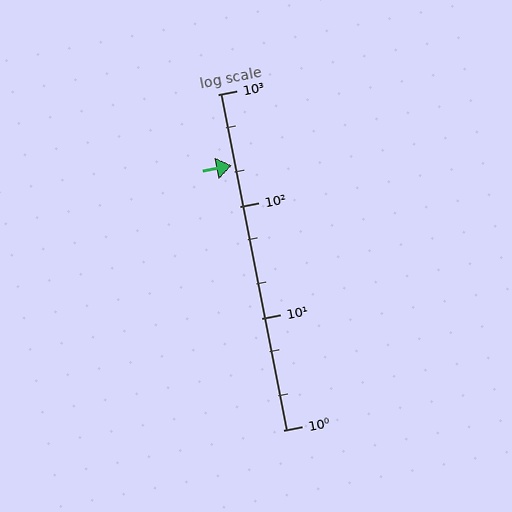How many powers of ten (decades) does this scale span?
The scale spans 3 decades, from 1 to 1000.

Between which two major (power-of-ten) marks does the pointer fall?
The pointer is between 100 and 1000.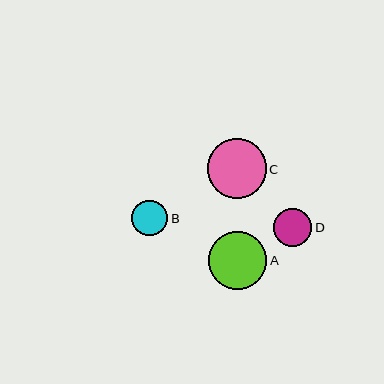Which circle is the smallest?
Circle B is the smallest with a size of approximately 36 pixels.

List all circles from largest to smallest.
From largest to smallest: C, A, D, B.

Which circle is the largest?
Circle C is the largest with a size of approximately 59 pixels.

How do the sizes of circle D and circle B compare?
Circle D and circle B are approximately the same size.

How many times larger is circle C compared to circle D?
Circle C is approximately 1.5 times the size of circle D.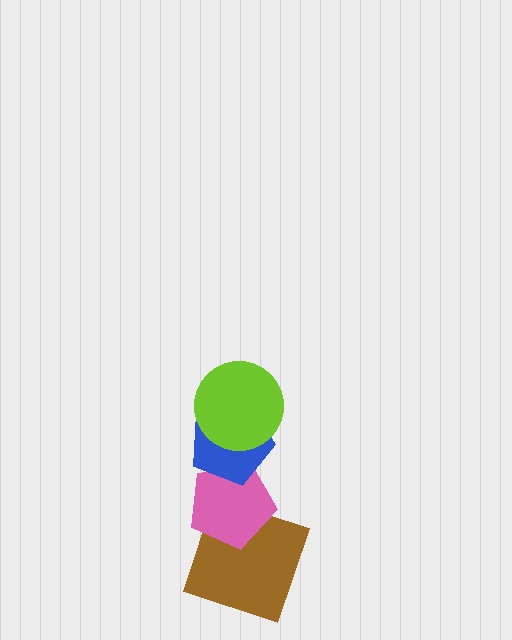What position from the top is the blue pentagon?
The blue pentagon is 2nd from the top.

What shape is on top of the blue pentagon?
The lime circle is on top of the blue pentagon.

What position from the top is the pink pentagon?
The pink pentagon is 3rd from the top.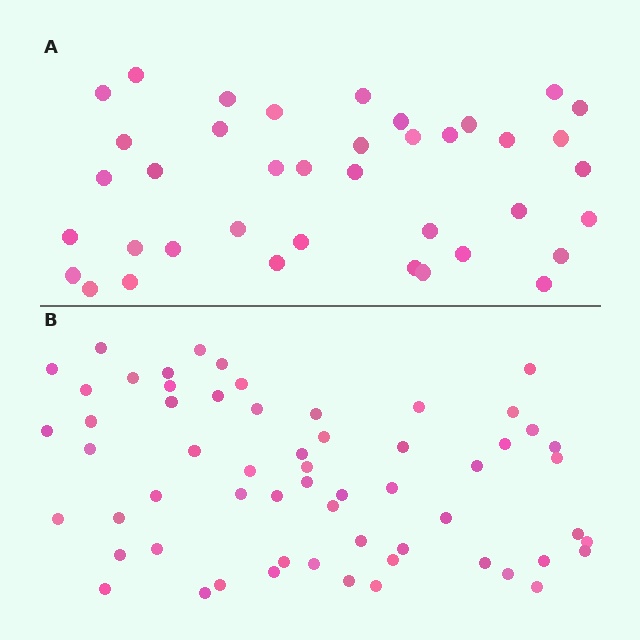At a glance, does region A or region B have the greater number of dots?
Region B (the bottom region) has more dots.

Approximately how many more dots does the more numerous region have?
Region B has approximately 20 more dots than region A.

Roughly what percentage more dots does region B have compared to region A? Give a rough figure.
About 55% more.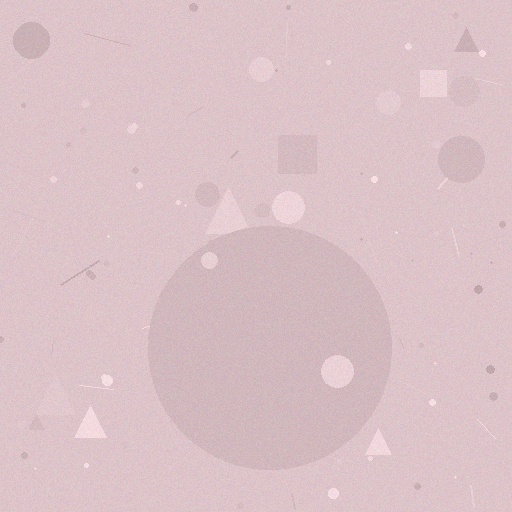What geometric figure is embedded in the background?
A circle is embedded in the background.